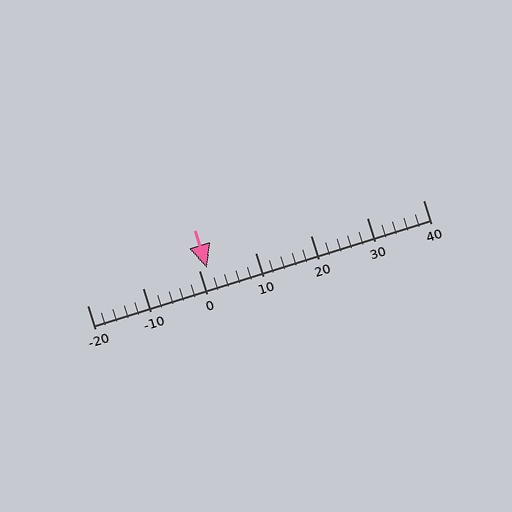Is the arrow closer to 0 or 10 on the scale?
The arrow is closer to 0.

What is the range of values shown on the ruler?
The ruler shows values from -20 to 40.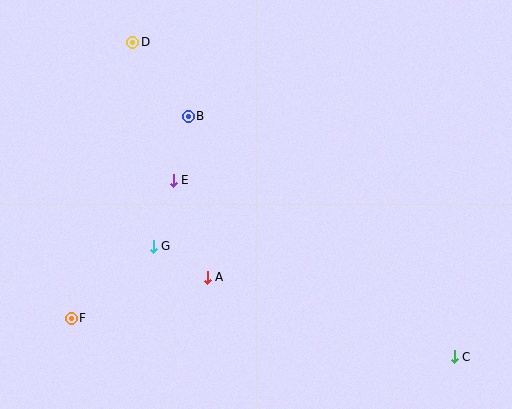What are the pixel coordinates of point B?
Point B is at (188, 116).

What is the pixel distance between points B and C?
The distance between B and C is 359 pixels.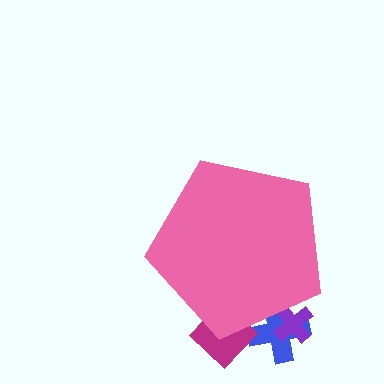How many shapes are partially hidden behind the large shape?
3 shapes are partially hidden.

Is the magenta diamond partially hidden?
Yes, the magenta diamond is partially hidden behind the pink pentagon.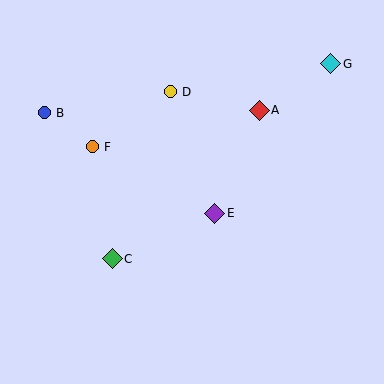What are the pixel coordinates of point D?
Point D is at (170, 92).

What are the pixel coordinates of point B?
Point B is at (44, 113).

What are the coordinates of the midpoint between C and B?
The midpoint between C and B is at (78, 186).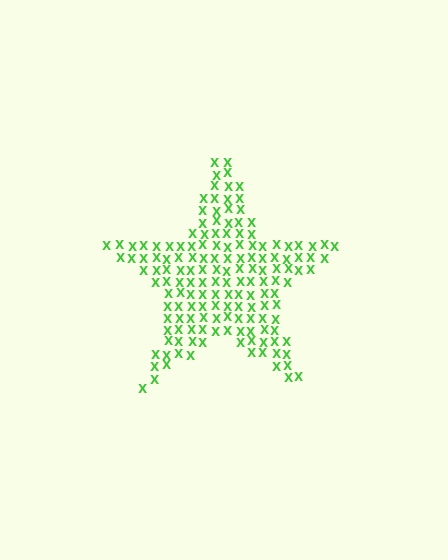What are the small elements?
The small elements are letter X's.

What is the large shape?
The large shape is a star.